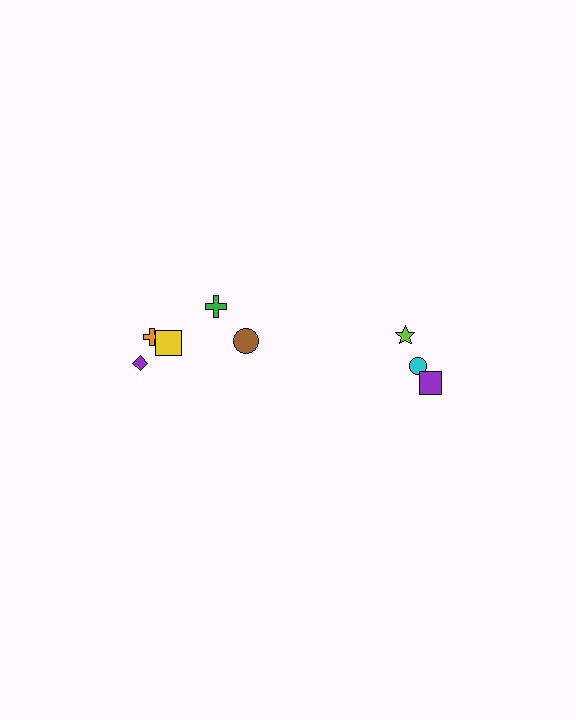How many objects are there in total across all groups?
There are 8 objects.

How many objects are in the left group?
There are 5 objects.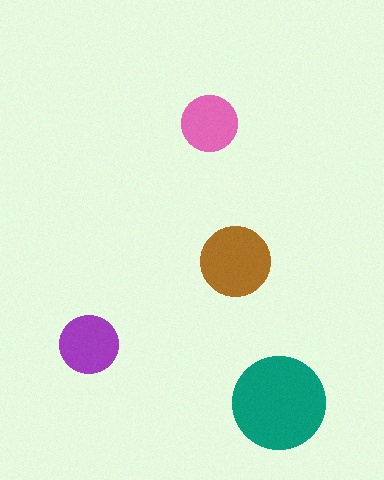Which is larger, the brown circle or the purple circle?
The brown one.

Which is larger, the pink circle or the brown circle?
The brown one.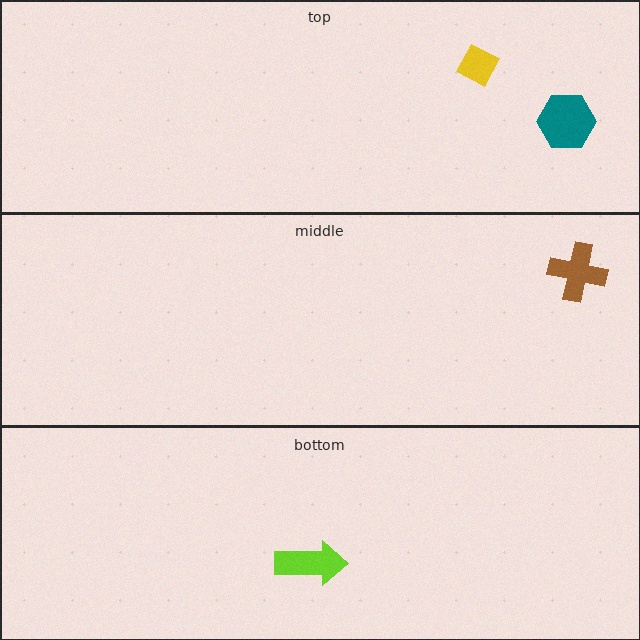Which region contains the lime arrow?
The bottom region.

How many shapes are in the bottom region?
1.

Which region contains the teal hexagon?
The top region.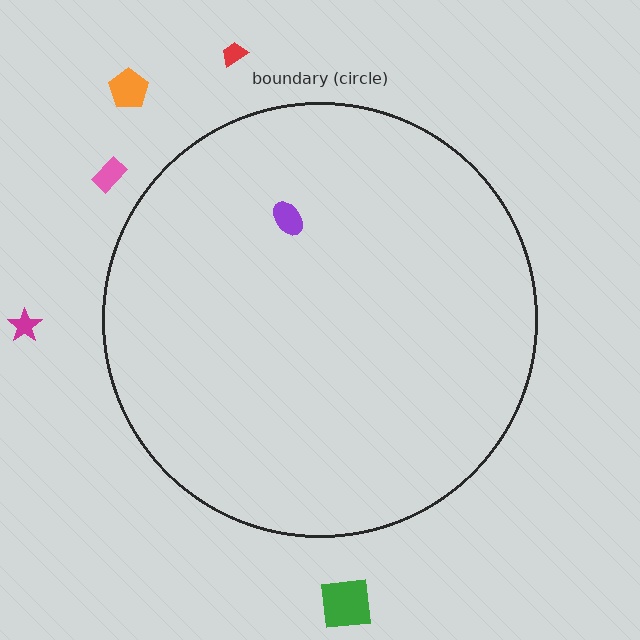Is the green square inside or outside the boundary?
Outside.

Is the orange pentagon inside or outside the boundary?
Outside.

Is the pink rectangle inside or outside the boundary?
Outside.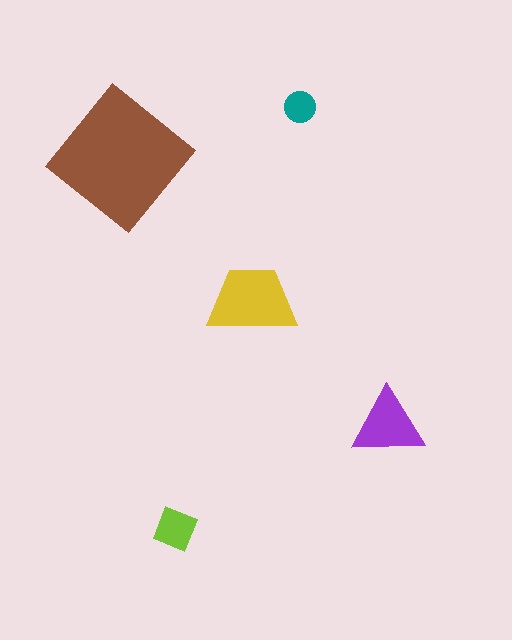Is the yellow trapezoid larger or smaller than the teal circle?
Larger.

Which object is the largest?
The brown diamond.